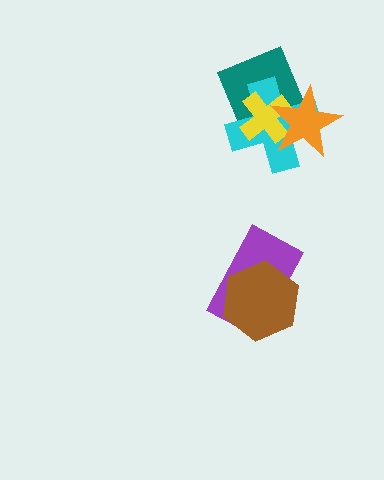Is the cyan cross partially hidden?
Yes, it is partially covered by another shape.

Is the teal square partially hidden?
Yes, it is partially covered by another shape.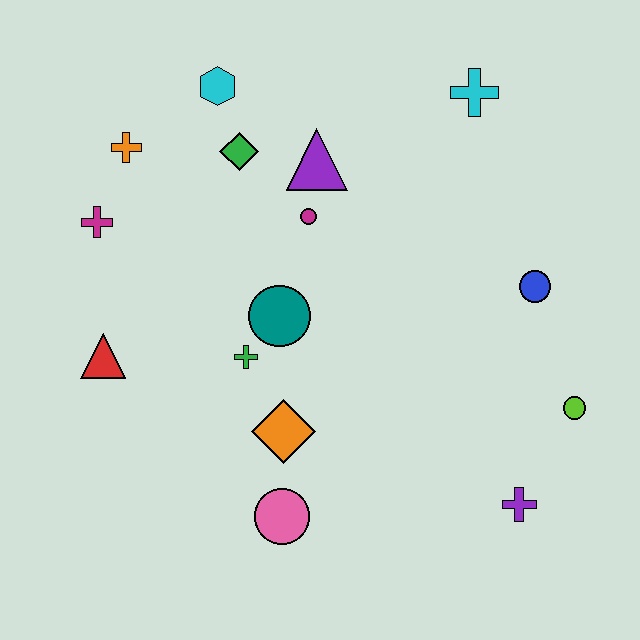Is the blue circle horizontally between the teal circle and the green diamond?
No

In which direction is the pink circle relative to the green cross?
The pink circle is below the green cross.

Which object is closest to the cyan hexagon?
The green diamond is closest to the cyan hexagon.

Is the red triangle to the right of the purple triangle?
No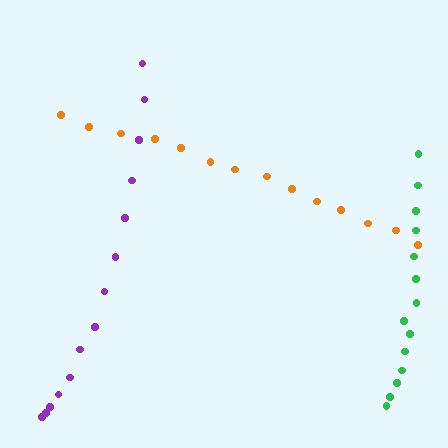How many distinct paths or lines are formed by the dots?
There are 3 distinct paths.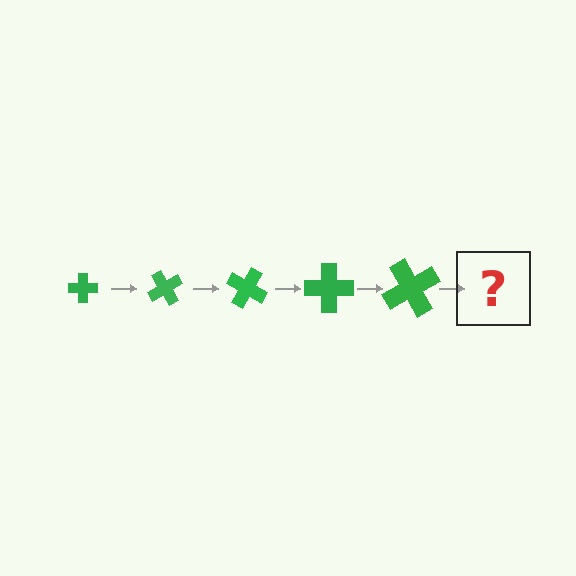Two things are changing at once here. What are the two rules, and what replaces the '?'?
The two rules are that the cross grows larger each step and it rotates 60 degrees each step. The '?' should be a cross, larger than the previous one and rotated 300 degrees from the start.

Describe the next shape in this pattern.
It should be a cross, larger than the previous one and rotated 300 degrees from the start.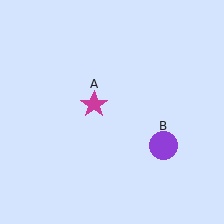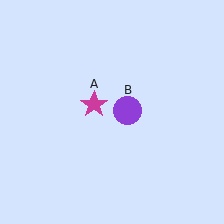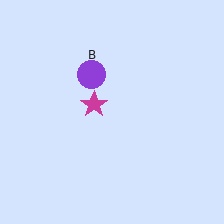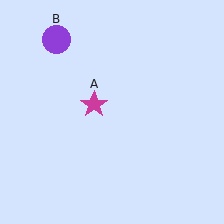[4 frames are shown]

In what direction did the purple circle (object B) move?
The purple circle (object B) moved up and to the left.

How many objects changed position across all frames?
1 object changed position: purple circle (object B).